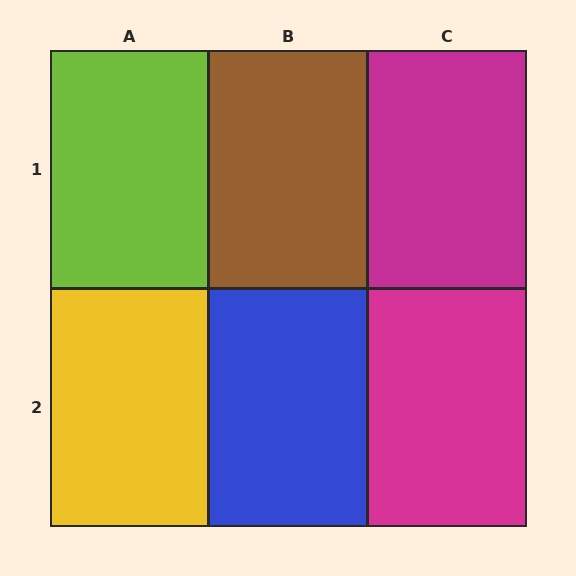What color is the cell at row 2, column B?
Blue.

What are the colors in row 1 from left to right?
Lime, brown, magenta.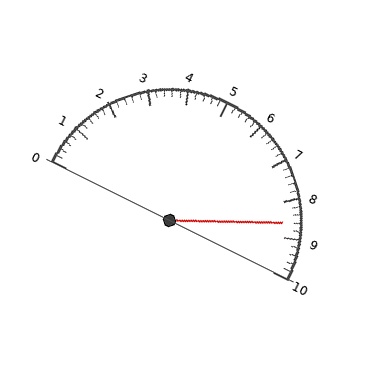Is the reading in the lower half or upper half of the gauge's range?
The reading is in the upper half of the range (0 to 10).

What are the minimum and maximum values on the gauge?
The gauge ranges from 0 to 10.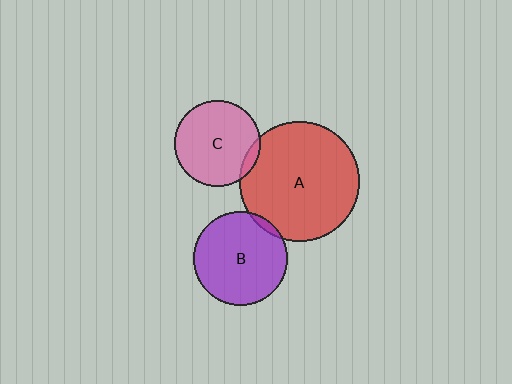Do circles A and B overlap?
Yes.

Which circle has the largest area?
Circle A (red).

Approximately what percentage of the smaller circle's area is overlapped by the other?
Approximately 5%.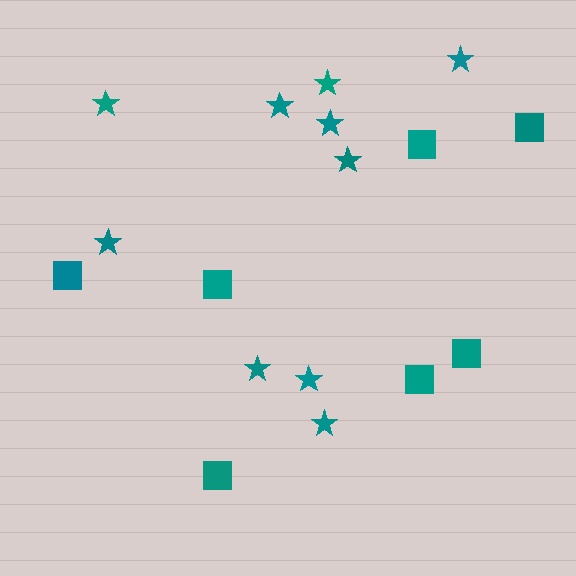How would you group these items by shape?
There are 2 groups: one group of squares (7) and one group of stars (10).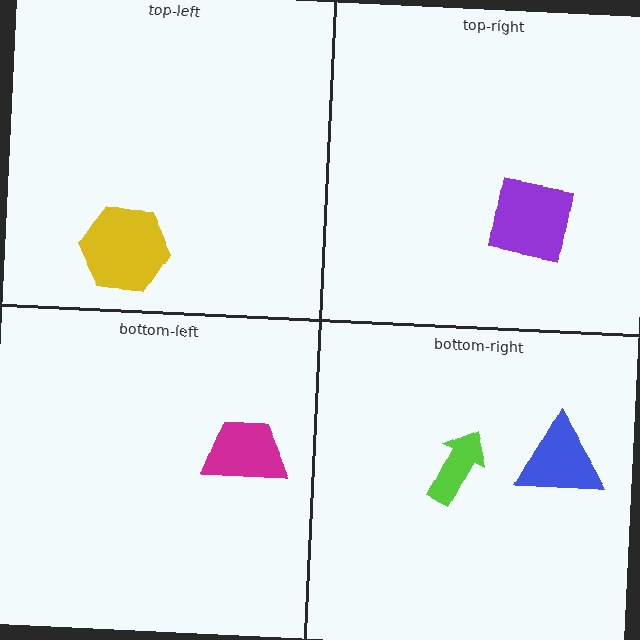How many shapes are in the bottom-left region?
1.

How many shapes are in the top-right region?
1.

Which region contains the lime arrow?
The bottom-right region.